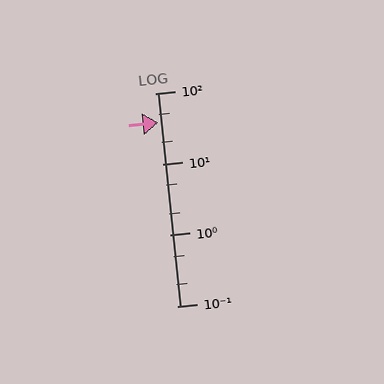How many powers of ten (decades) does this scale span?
The scale spans 3 decades, from 0.1 to 100.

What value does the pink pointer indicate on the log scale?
The pointer indicates approximately 38.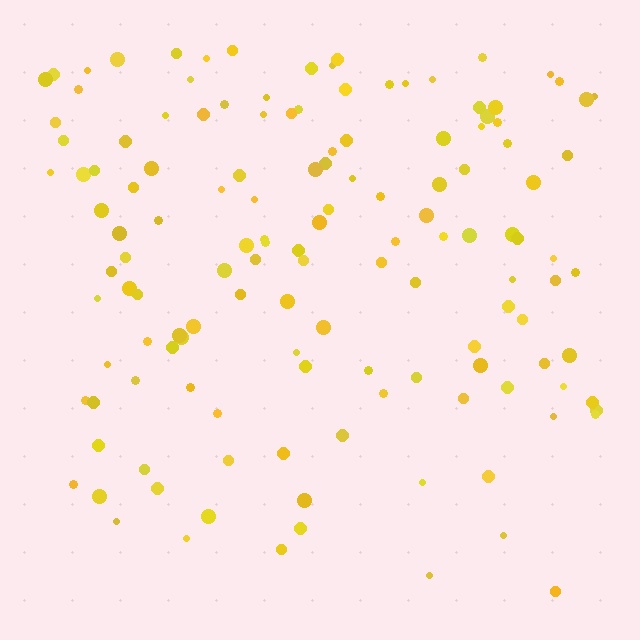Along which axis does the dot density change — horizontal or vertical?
Vertical.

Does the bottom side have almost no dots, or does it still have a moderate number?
Still a moderate number, just noticeably fewer than the top.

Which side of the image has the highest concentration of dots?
The top.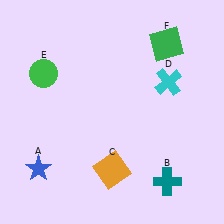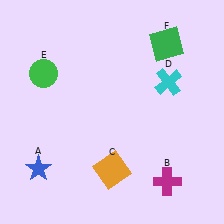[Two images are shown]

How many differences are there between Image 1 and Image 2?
There is 1 difference between the two images.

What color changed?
The cross (B) changed from teal in Image 1 to magenta in Image 2.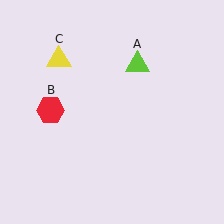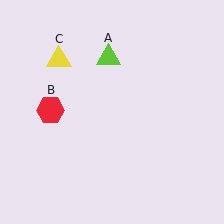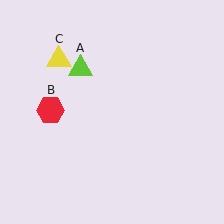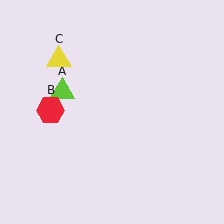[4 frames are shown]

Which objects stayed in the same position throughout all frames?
Red hexagon (object B) and yellow triangle (object C) remained stationary.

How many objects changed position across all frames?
1 object changed position: lime triangle (object A).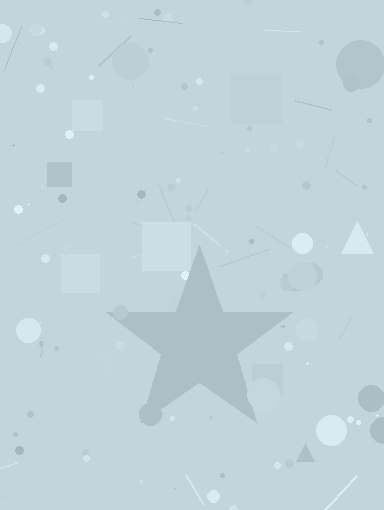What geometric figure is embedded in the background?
A star is embedded in the background.